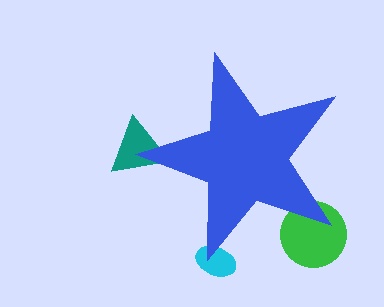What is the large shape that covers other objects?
A blue star.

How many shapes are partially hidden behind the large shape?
3 shapes are partially hidden.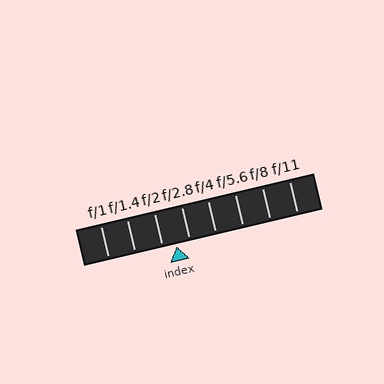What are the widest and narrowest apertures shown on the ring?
The widest aperture shown is f/1 and the narrowest is f/11.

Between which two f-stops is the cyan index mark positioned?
The index mark is between f/2 and f/2.8.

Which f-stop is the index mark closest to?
The index mark is closest to f/2.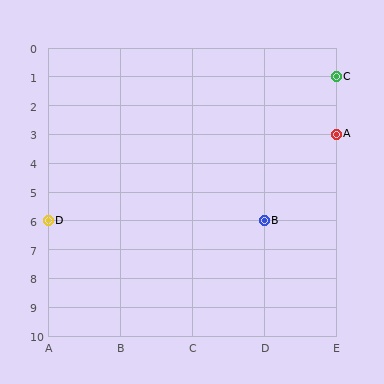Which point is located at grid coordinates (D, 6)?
Point B is at (D, 6).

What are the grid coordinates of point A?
Point A is at grid coordinates (E, 3).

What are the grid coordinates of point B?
Point B is at grid coordinates (D, 6).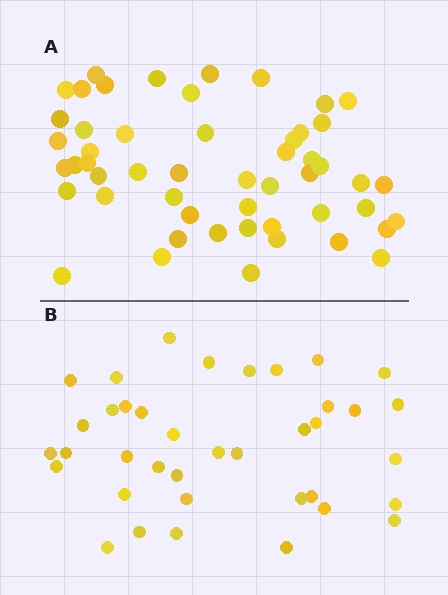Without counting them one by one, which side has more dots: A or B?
Region A (the top region) has more dots.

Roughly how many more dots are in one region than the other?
Region A has approximately 15 more dots than region B.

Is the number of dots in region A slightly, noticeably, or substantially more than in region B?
Region A has noticeably more, but not dramatically so. The ratio is roughly 1.4 to 1.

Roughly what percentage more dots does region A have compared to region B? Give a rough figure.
About 35% more.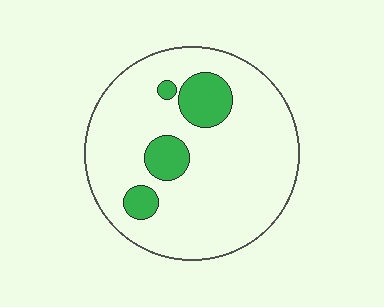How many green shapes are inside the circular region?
4.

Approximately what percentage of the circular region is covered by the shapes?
Approximately 15%.